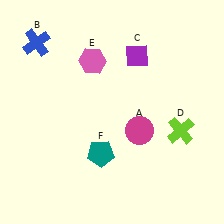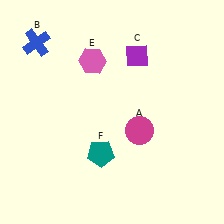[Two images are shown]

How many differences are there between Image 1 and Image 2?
There is 1 difference between the two images.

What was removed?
The lime cross (D) was removed in Image 2.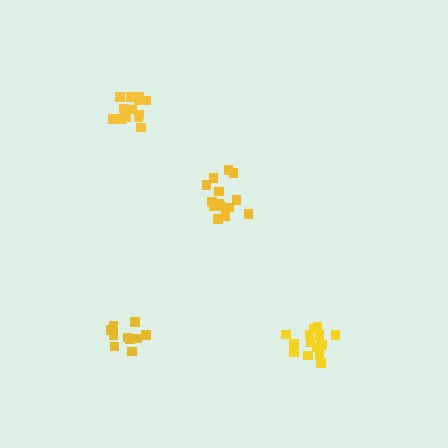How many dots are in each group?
Group 1: 15 dots, Group 2: 15 dots, Group 3: 10 dots, Group 4: 15 dots (55 total).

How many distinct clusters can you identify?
There are 4 distinct clusters.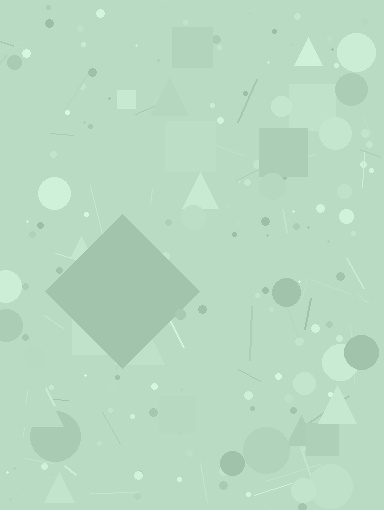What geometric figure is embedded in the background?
A diamond is embedded in the background.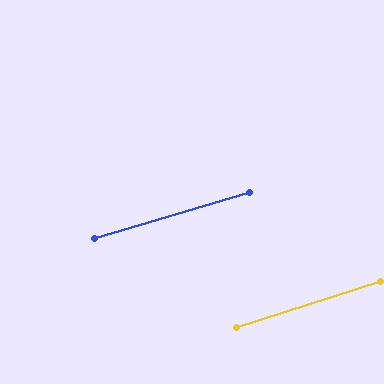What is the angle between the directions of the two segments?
Approximately 1 degree.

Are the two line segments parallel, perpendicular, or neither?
Parallel — their directions differ by only 1.5°.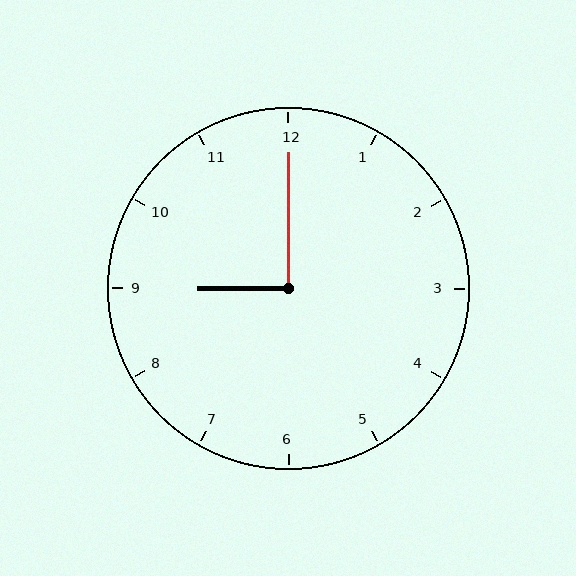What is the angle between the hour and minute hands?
Approximately 90 degrees.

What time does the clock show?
9:00.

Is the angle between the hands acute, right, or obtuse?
It is right.